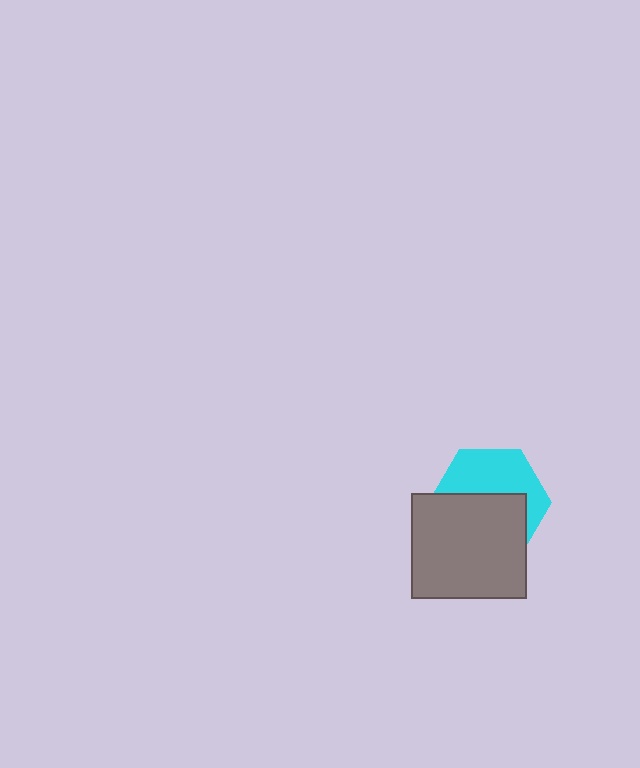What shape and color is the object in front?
The object in front is a gray rectangle.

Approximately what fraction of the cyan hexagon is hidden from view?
Roughly 54% of the cyan hexagon is hidden behind the gray rectangle.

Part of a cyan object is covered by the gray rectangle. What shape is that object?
It is a hexagon.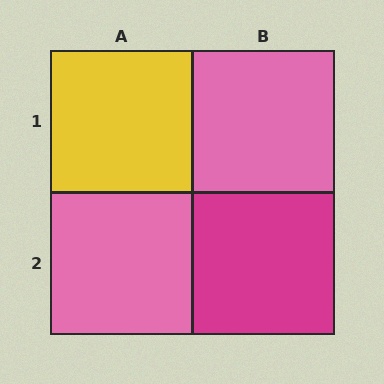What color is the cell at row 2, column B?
Magenta.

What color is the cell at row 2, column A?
Pink.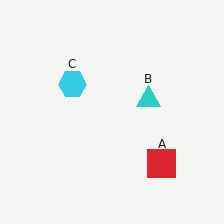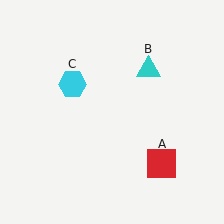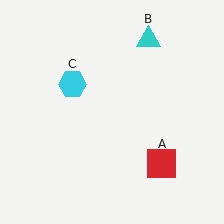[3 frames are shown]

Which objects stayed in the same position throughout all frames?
Red square (object A) and cyan hexagon (object C) remained stationary.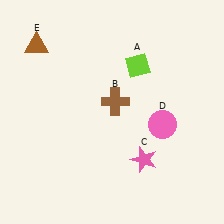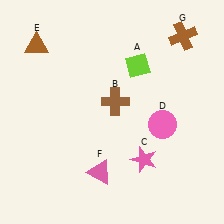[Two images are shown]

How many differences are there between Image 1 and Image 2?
There are 2 differences between the two images.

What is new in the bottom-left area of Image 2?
A pink triangle (F) was added in the bottom-left area of Image 2.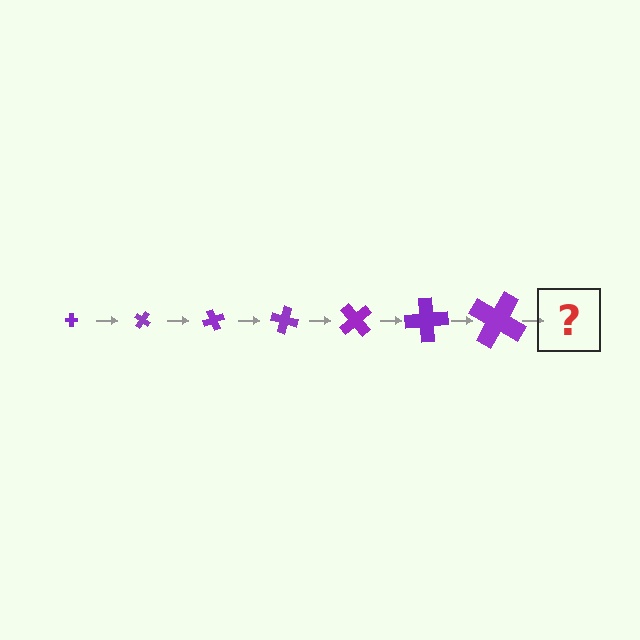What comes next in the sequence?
The next element should be a cross, larger than the previous one and rotated 245 degrees from the start.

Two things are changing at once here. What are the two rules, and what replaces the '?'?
The two rules are that the cross grows larger each step and it rotates 35 degrees each step. The '?' should be a cross, larger than the previous one and rotated 245 degrees from the start.